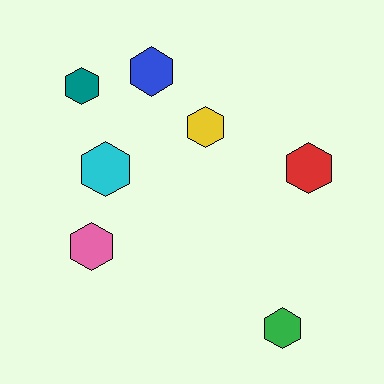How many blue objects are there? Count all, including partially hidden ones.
There is 1 blue object.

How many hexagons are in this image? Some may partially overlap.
There are 7 hexagons.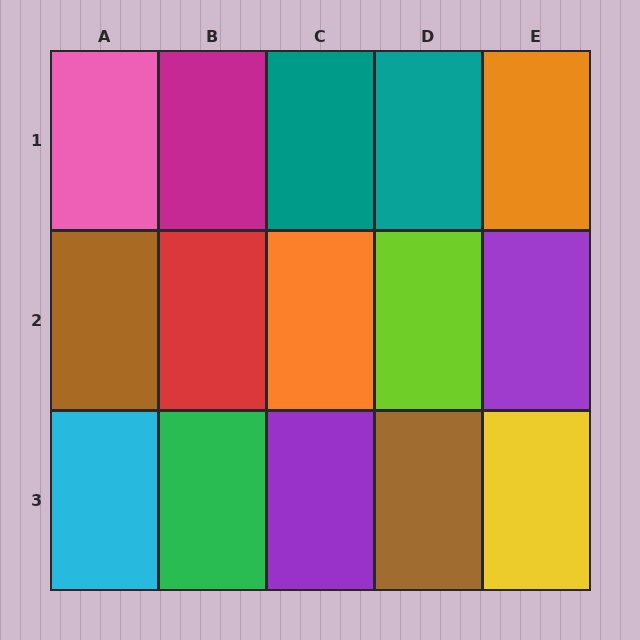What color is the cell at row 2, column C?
Orange.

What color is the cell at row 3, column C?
Purple.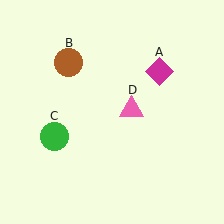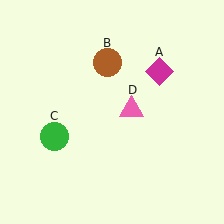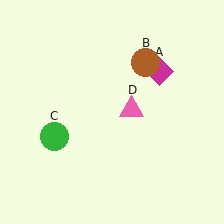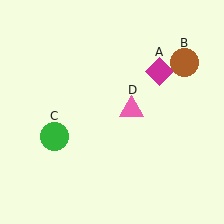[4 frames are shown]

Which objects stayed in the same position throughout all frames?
Magenta diamond (object A) and green circle (object C) and pink triangle (object D) remained stationary.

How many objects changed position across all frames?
1 object changed position: brown circle (object B).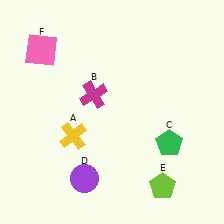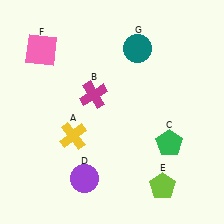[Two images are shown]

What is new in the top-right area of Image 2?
A teal circle (G) was added in the top-right area of Image 2.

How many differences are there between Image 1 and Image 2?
There is 1 difference between the two images.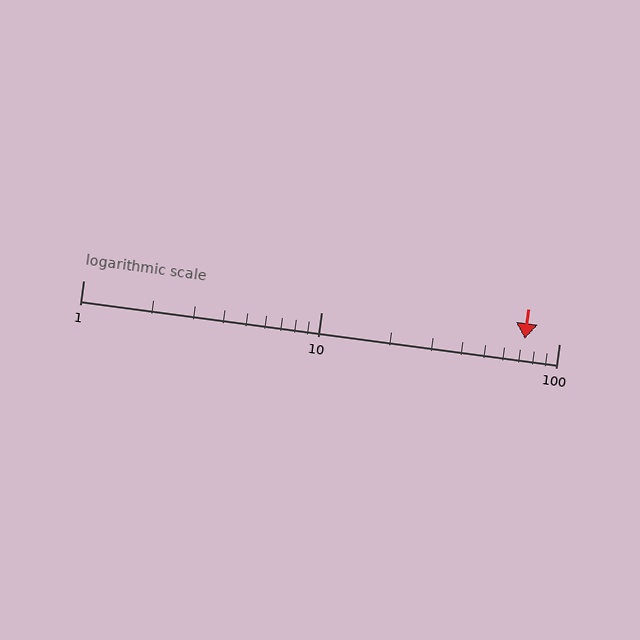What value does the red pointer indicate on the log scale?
The pointer indicates approximately 72.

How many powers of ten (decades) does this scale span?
The scale spans 2 decades, from 1 to 100.